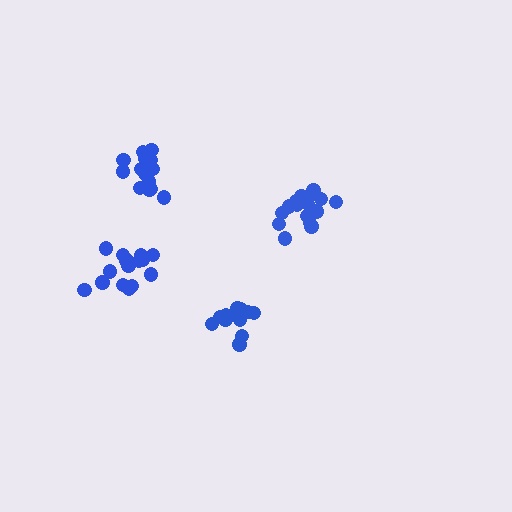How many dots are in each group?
Group 1: 15 dots, Group 2: 15 dots, Group 3: 14 dots, Group 4: 16 dots (60 total).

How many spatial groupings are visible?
There are 4 spatial groupings.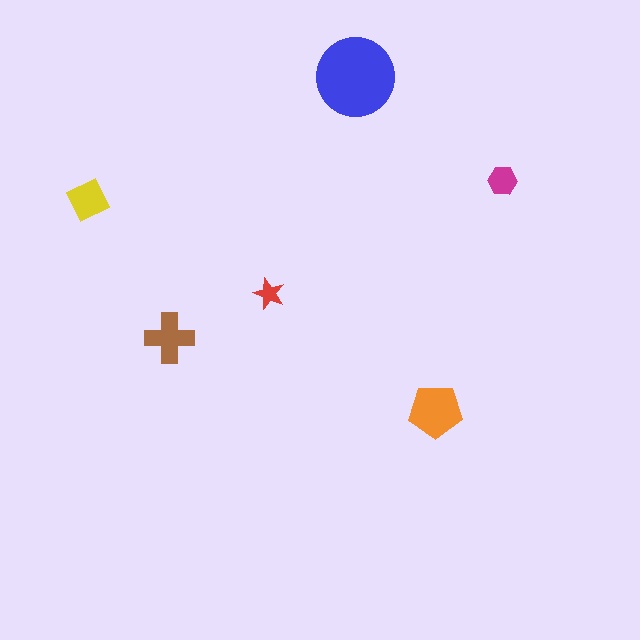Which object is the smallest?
The red star.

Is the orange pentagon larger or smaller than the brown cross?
Larger.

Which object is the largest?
The blue circle.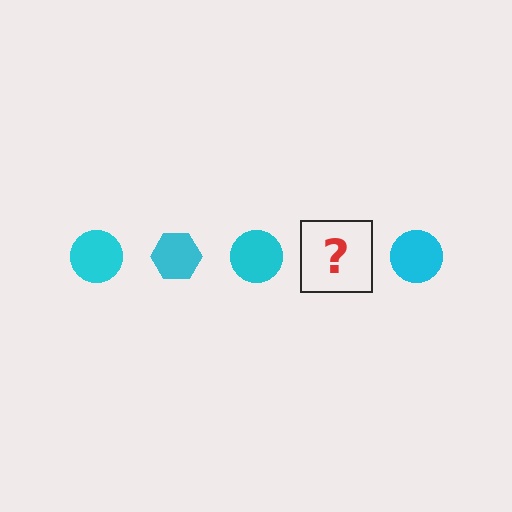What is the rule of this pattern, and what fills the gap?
The rule is that the pattern cycles through circle, hexagon shapes in cyan. The gap should be filled with a cyan hexagon.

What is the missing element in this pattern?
The missing element is a cyan hexagon.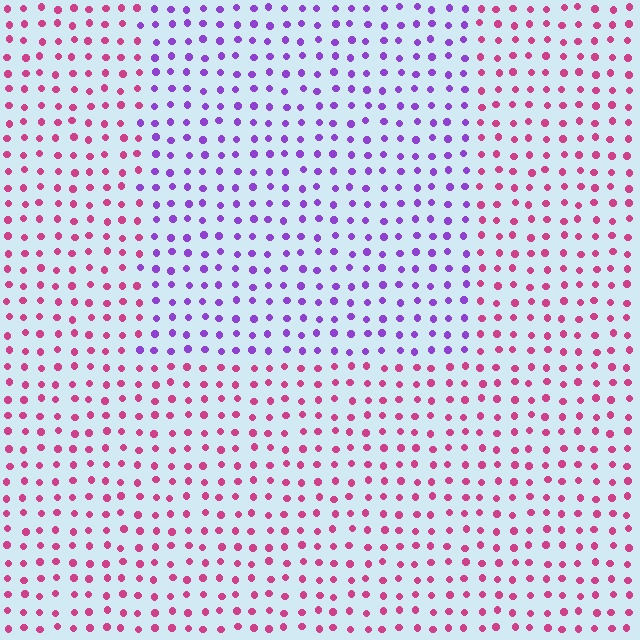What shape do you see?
I see a rectangle.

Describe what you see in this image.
The image is filled with small magenta elements in a uniform arrangement. A rectangle-shaped region is visible where the elements are tinted to a slightly different hue, forming a subtle color boundary.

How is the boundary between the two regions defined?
The boundary is defined purely by a slight shift in hue (about 55 degrees). Spacing, size, and orientation are identical on both sides.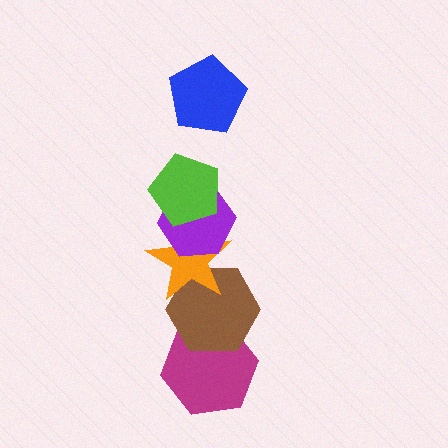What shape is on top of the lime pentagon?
The blue pentagon is on top of the lime pentagon.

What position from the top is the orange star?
The orange star is 4th from the top.